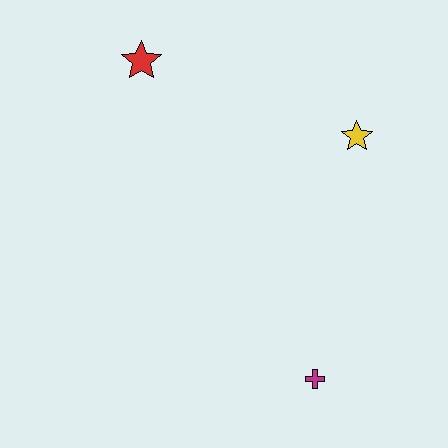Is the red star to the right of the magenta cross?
No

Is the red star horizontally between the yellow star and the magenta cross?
No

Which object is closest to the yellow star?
The red star is closest to the yellow star.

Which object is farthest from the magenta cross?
The red star is farthest from the magenta cross.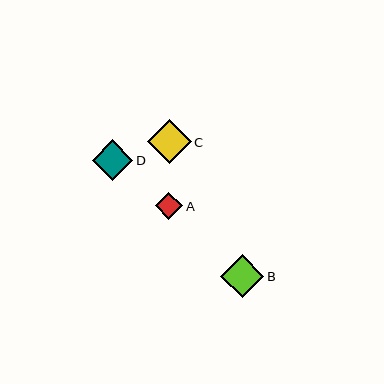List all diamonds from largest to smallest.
From largest to smallest: C, B, D, A.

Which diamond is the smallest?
Diamond A is the smallest with a size of approximately 28 pixels.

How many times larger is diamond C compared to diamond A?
Diamond C is approximately 1.6 times the size of diamond A.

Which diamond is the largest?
Diamond C is the largest with a size of approximately 44 pixels.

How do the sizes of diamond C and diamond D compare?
Diamond C and diamond D are approximately the same size.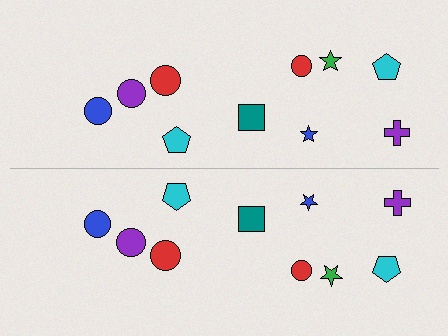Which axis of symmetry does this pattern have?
The pattern has a horizontal axis of symmetry running through the center of the image.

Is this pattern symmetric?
Yes, this pattern has bilateral (reflection) symmetry.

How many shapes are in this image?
There are 20 shapes in this image.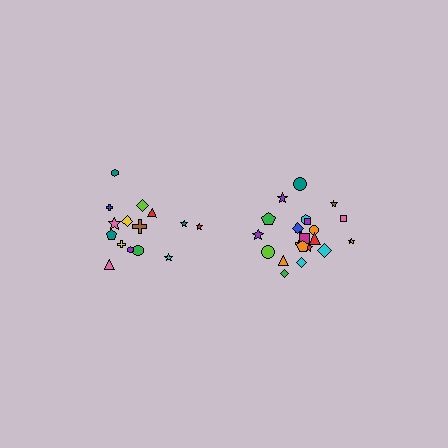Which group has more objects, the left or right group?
The right group.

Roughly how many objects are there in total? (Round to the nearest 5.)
Roughly 35 objects in total.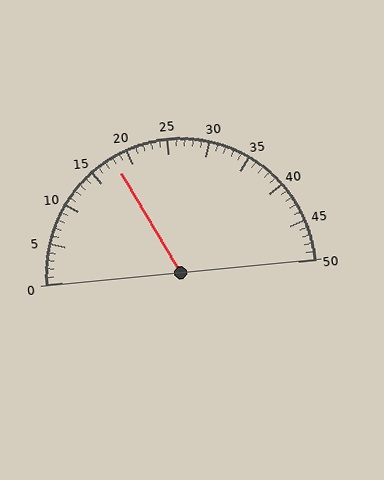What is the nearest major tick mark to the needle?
The nearest major tick mark is 20.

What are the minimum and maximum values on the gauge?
The gauge ranges from 0 to 50.